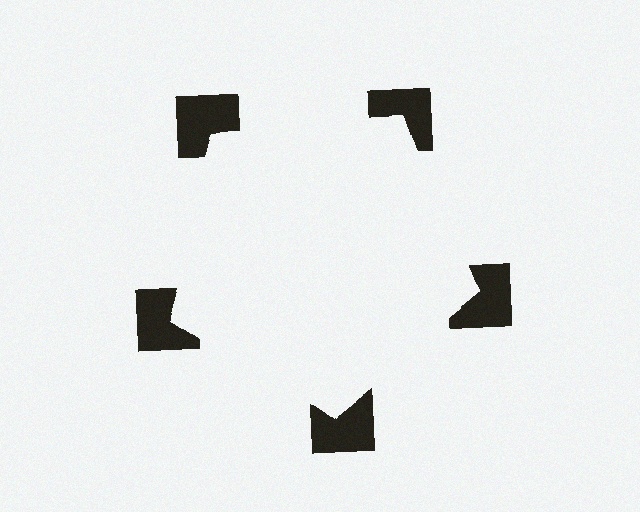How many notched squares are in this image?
There are 5 — one at each vertex of the illusory pentagon.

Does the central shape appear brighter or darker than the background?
It typically appears slightly brighter than the background, even though no actual brightness change is drawn.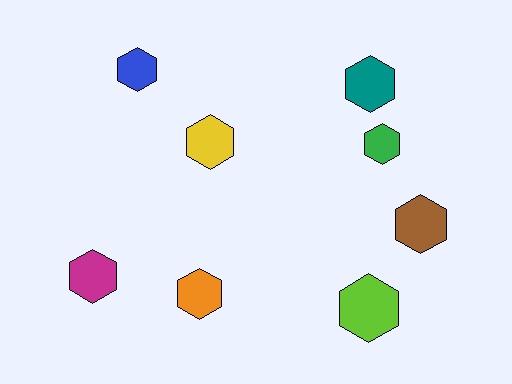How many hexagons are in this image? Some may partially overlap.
There are 8 hexagons.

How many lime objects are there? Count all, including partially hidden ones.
There is 1 lime object.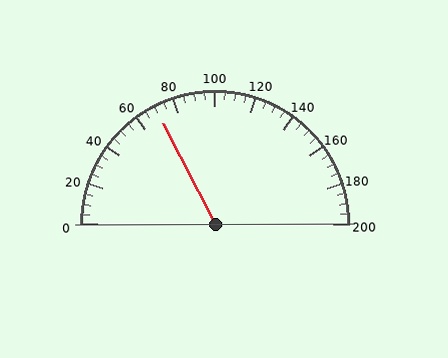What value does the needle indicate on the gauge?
The needle indicates approximately 70.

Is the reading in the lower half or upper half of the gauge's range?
The reading is in the lower half of the range (0 to 200).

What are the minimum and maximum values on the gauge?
The gauge ranges from 0 to 200.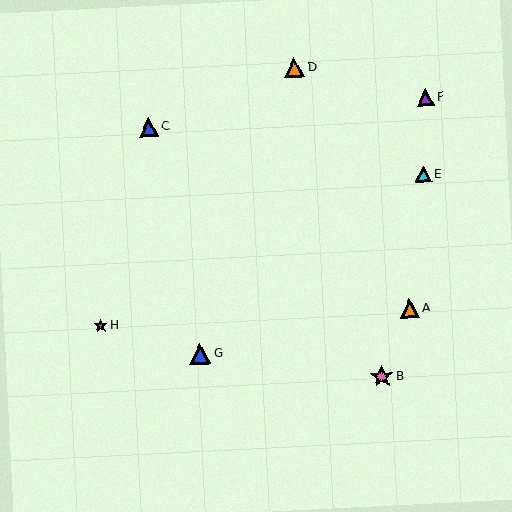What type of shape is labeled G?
Shape G is a blue triangle.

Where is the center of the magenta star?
The center of the magenta star is at (101, 326).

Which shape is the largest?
The pink star (labeled B) is the largest.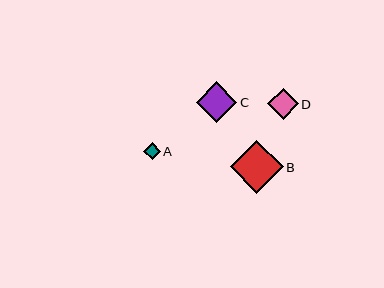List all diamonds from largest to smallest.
From largest to smallest: B, C, D, A.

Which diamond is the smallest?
Diamond A is the smallest with a size of approximately 16 pixels.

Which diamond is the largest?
Diamond B is the largest with a size of approximately 53 pixels.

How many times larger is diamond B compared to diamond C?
Diamond B is approximately 1.3 times the size of diamond C.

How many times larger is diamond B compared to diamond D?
Diamond B is approximately 1.7 times the size of diamond D.